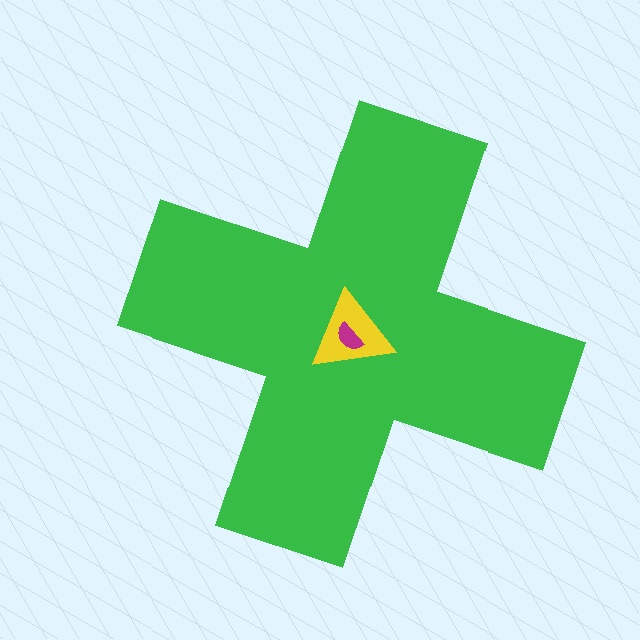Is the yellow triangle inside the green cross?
Yes.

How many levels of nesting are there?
3.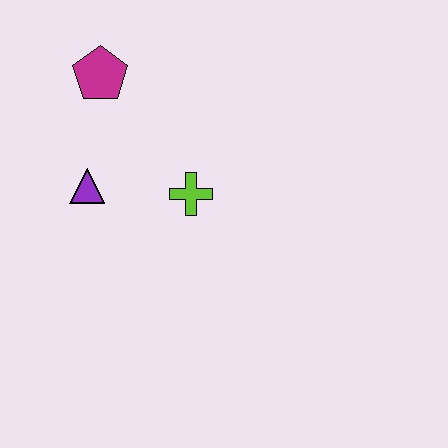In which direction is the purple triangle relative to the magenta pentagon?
The purple triangle is below the magenta pentagon.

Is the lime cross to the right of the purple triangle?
Yes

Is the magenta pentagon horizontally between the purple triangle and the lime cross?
Yes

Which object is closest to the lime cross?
The purple triangle is closest to the lime cross.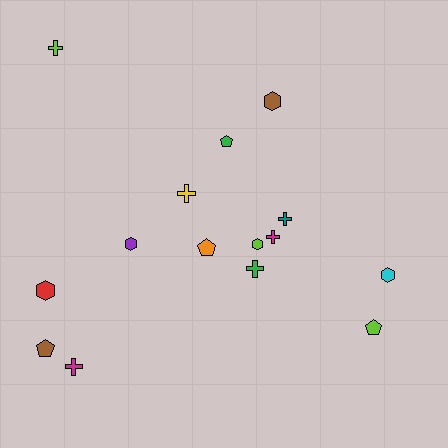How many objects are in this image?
There are 15 objects.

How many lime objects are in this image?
There are 3 lime objects.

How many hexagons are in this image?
There are 5 hexagons.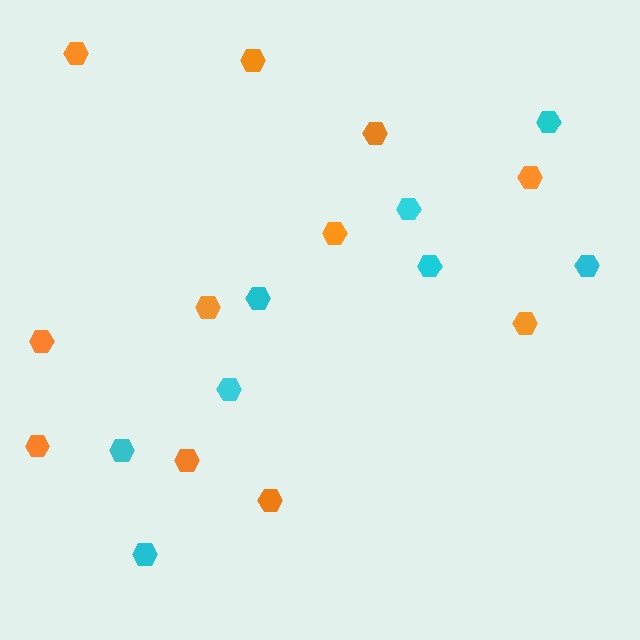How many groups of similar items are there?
There are 2 groups: one group of cyan hexagons (8) and one group of orange hexagons (11).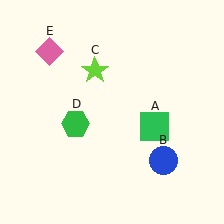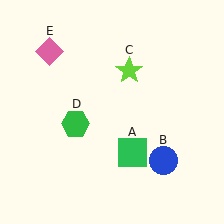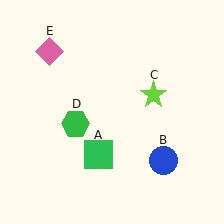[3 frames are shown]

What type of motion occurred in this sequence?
The green square (object A), lime star (object C) rotated clockwise around the center of the scene.